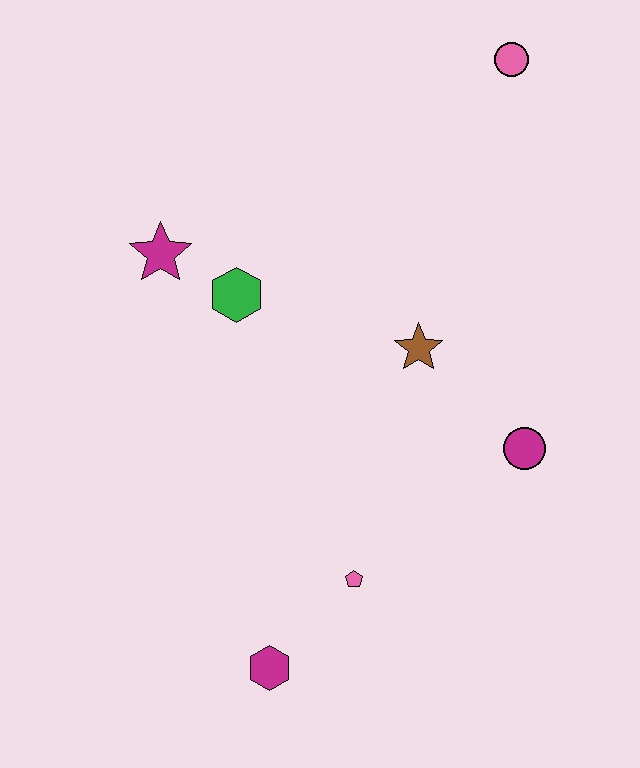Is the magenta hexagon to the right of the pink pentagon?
No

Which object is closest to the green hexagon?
The magenta star is closest to the green hexagon.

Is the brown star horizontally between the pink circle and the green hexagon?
Yes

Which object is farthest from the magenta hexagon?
The pink circle is farthest from the magenta hexagon.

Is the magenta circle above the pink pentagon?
Yes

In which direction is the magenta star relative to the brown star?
The magenta star is to the left of the brown star.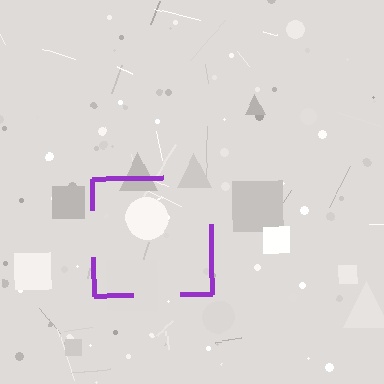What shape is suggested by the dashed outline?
The dashed outline suggests a square.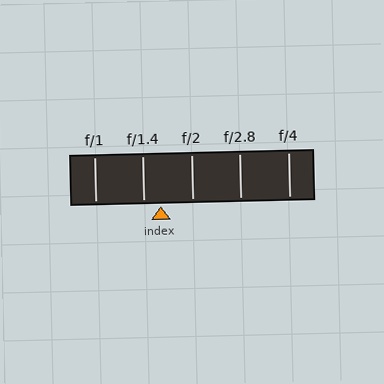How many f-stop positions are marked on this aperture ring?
There are 5 f-stop positions marked.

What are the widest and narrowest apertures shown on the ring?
The widest aperture shown is f/1 and the narrowest is f/4.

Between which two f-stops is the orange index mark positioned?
The index mark is between f/1.4 and f/2.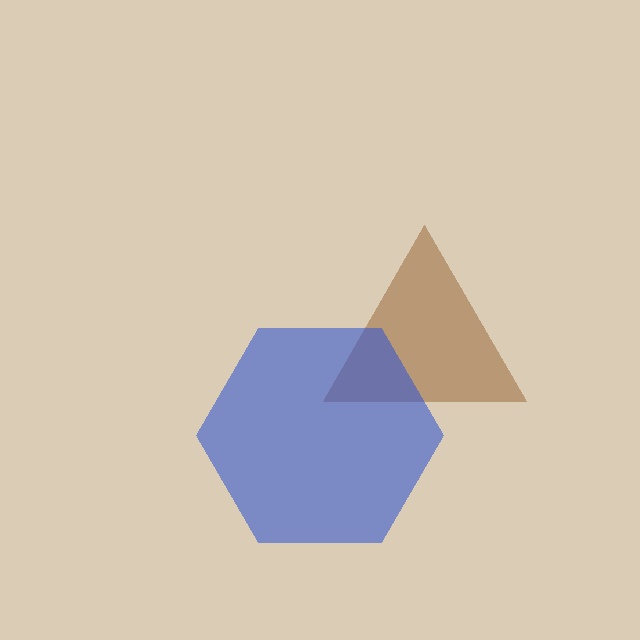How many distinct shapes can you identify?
There are 2 distinct shapes: a brown triangle, a blue hexagon.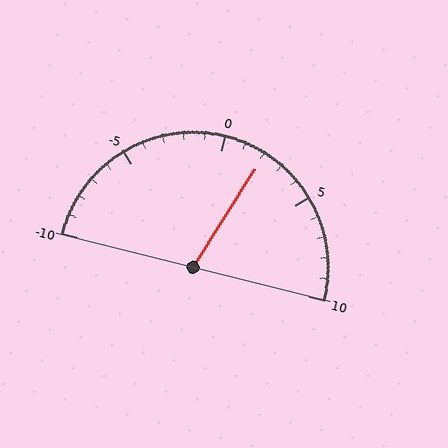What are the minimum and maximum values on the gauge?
The gauge ranges from -10 to 10.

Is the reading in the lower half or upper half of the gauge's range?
The reading is in the upper half of the range (-10 to 10).